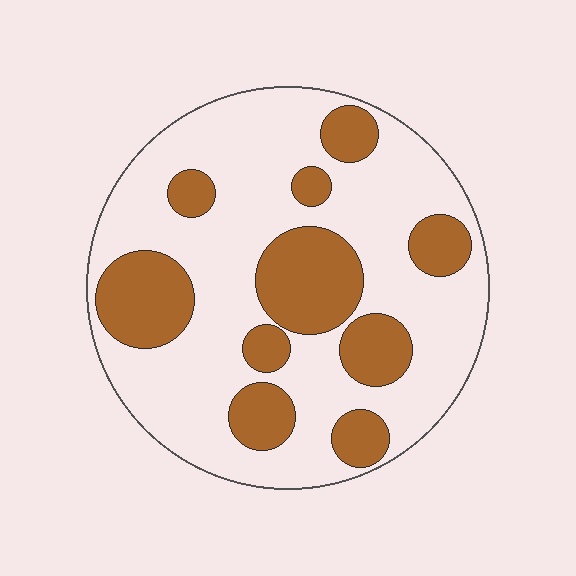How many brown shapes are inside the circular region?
10.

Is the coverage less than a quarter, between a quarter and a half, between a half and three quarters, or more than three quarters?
Between a quarter and a half.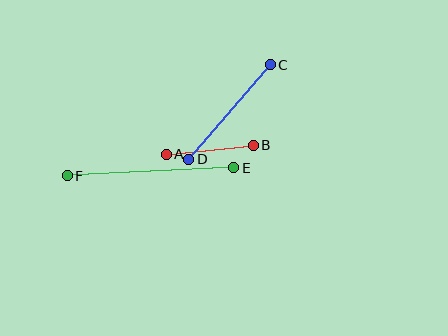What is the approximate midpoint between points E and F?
The midpoint is at approximately (151, 172) pixels.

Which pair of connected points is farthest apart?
Points E and F are farthest apart.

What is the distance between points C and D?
The distance is approximately 125 pixels.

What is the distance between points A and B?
The distance is approximately 87 pixels.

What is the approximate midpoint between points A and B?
The midpoint is at approximately (210, 150) pixels.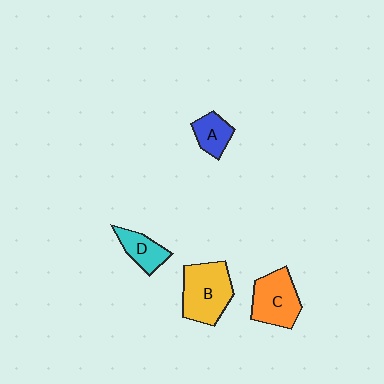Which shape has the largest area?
Shape B (yellow).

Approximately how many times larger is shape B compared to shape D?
Approximately 1.9 times.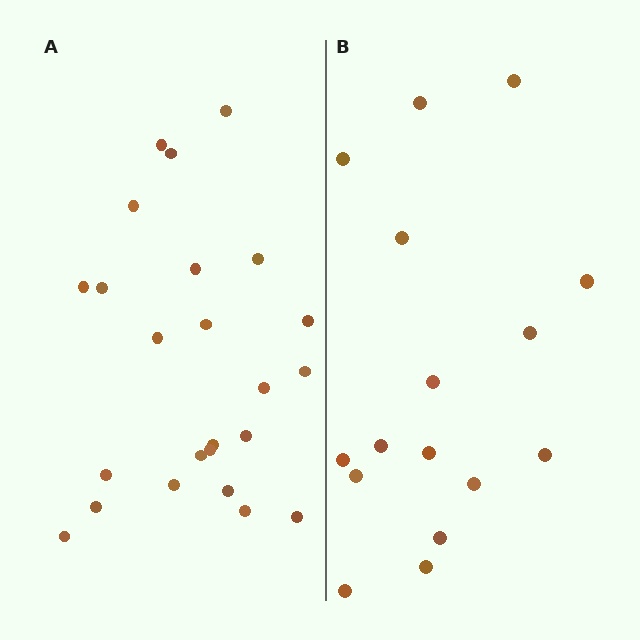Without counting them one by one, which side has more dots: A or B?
Region A (the left region) has more dots.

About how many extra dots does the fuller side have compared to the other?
Region A has roughly 8 or so more dots than region B.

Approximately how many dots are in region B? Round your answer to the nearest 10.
About 20 dots. (The exact count is 16, which rounds to 20.)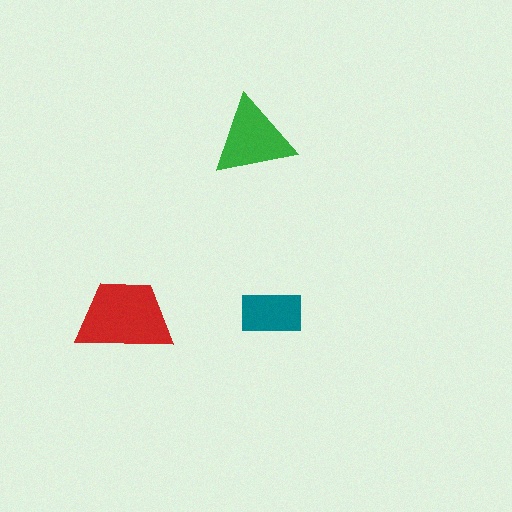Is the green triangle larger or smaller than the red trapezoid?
Smaller.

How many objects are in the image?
There are 3 objects in the image.